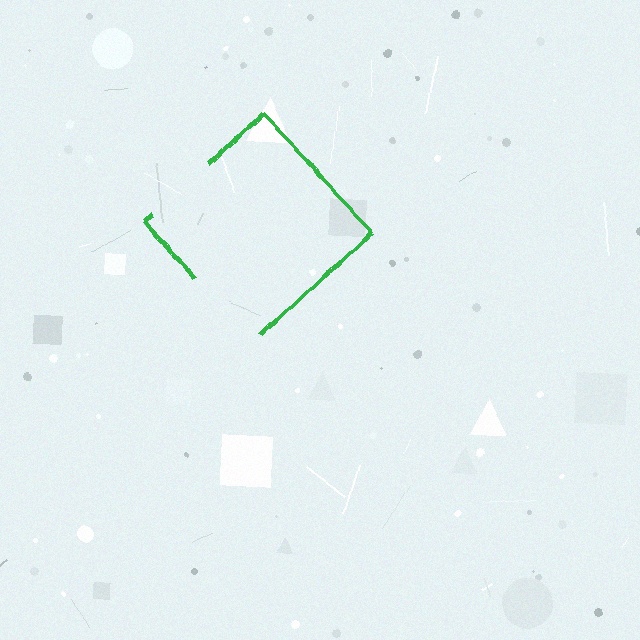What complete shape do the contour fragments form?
The contour fragments form a diamond.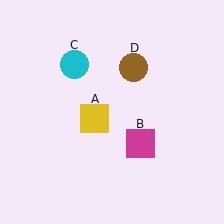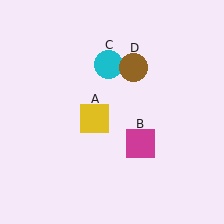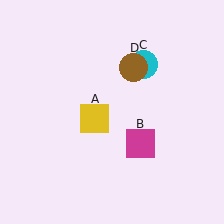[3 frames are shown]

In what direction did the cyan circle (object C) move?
The cyan circle (object C) moved right.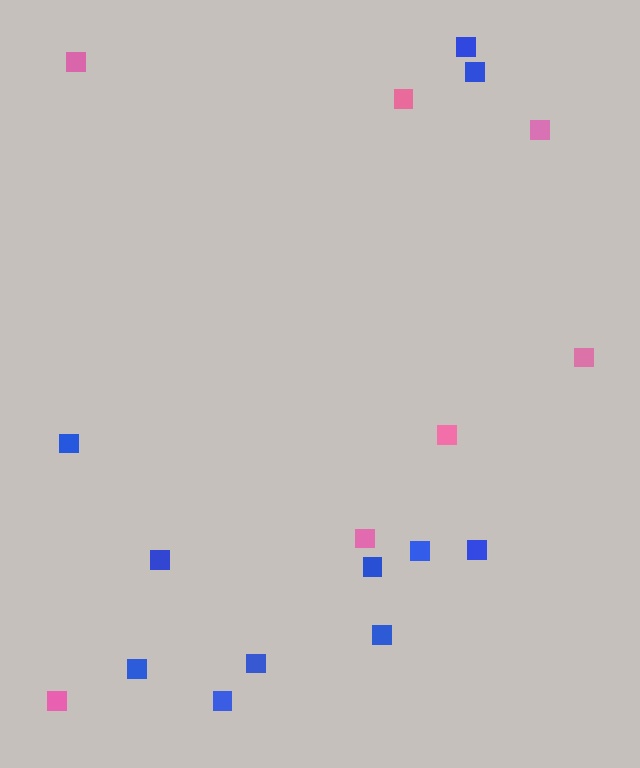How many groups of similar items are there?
There are 2 groups: one group of pink squares (7) and one group of blue squares (11).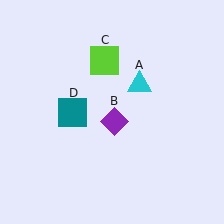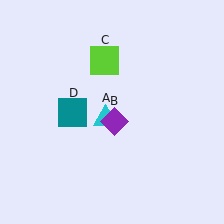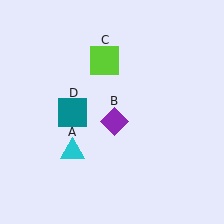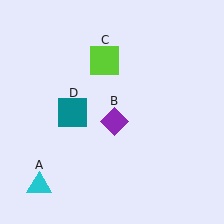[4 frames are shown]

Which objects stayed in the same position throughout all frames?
Purple diamond (object B) and lime square (object C) and teal square (object D) remained stationary.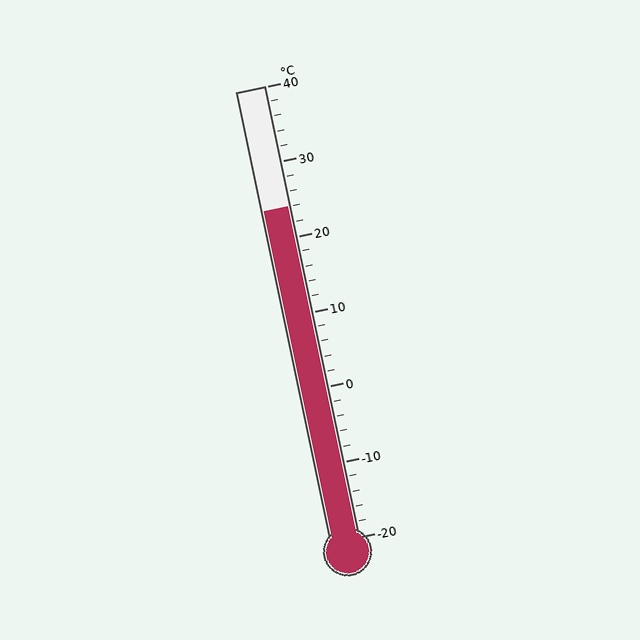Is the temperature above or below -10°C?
The temperature is above -10°C.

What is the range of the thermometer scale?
The thermometer scale ranges from -20°C to 40°C.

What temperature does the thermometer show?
The thermometer shows approximately 24°C.